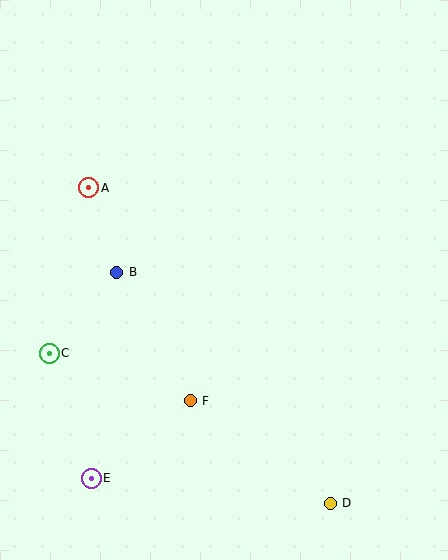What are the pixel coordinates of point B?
Point B is at (117, 272).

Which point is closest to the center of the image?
Point B at (117, 272) is closest to the center.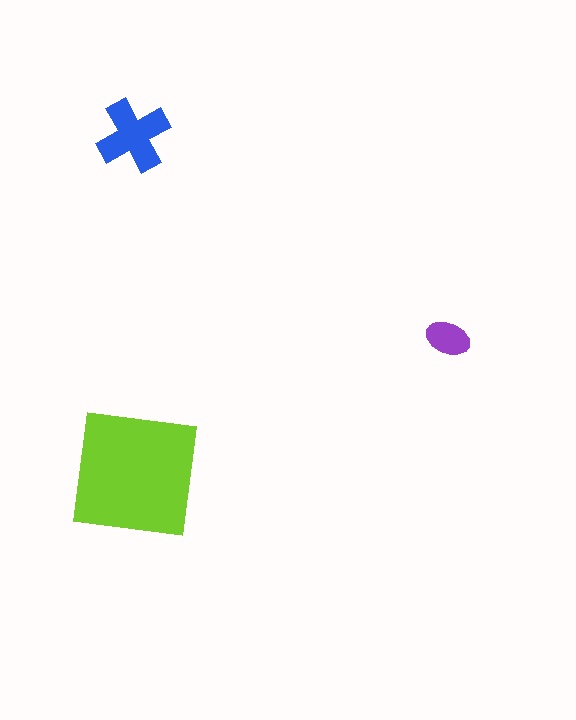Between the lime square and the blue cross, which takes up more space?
The lime square.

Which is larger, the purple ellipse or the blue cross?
The blue cross.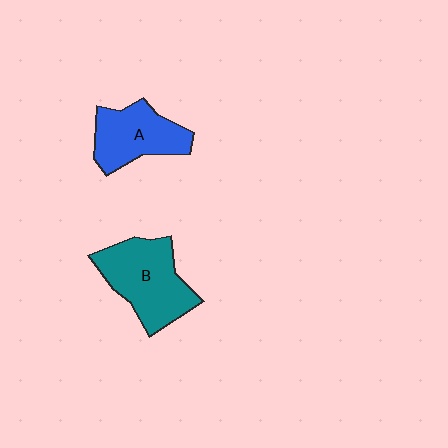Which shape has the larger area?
Shape B (teal).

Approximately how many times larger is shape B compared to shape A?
Approximately 1.3 times.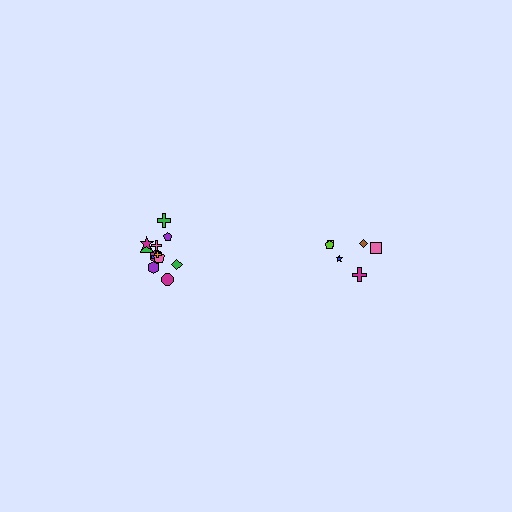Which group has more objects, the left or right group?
The left group.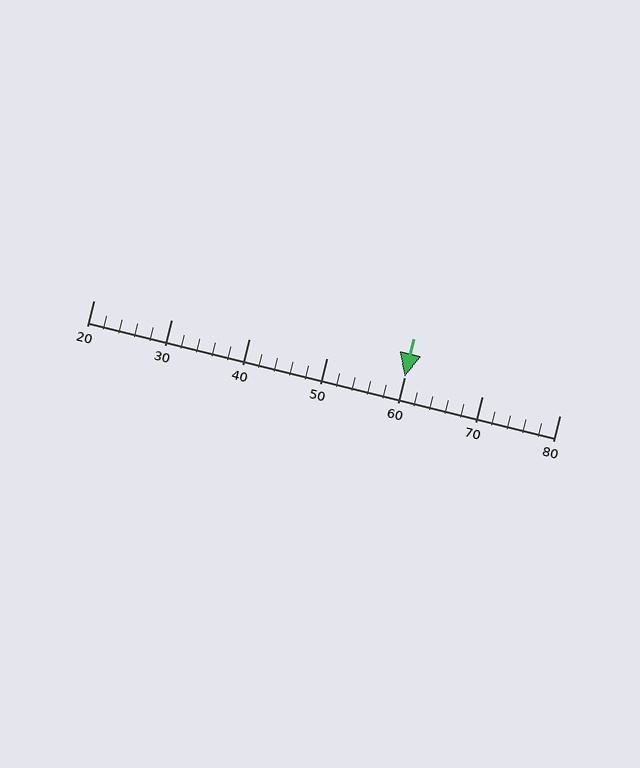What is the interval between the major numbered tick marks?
The major tick marks are spaced 10 units apart.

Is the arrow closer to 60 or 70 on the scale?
The arrow is closer to 60.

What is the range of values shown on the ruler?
The ruler shows values from 20 to 80.